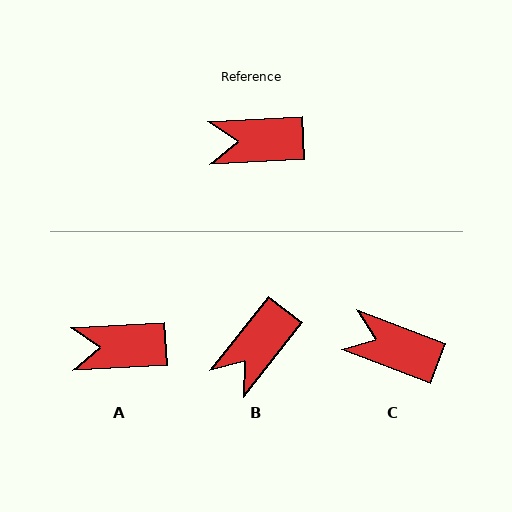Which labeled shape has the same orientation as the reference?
A.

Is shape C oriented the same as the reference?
No, it is off by about 24 degrees.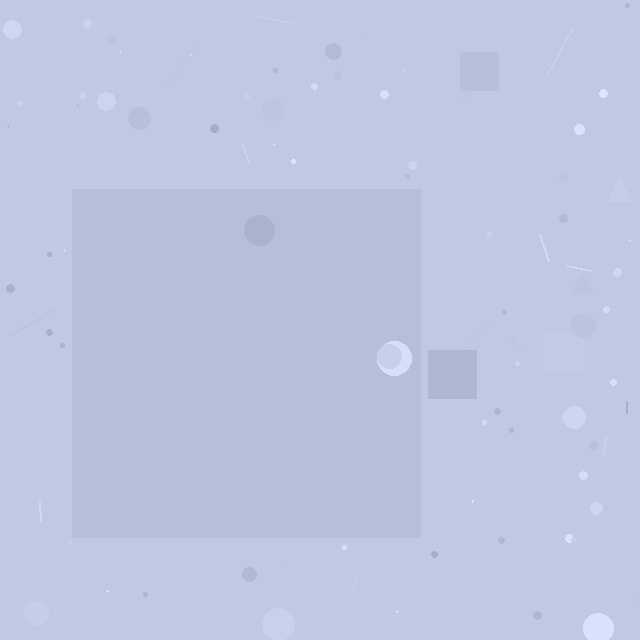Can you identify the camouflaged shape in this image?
The camouflaged shape is a square.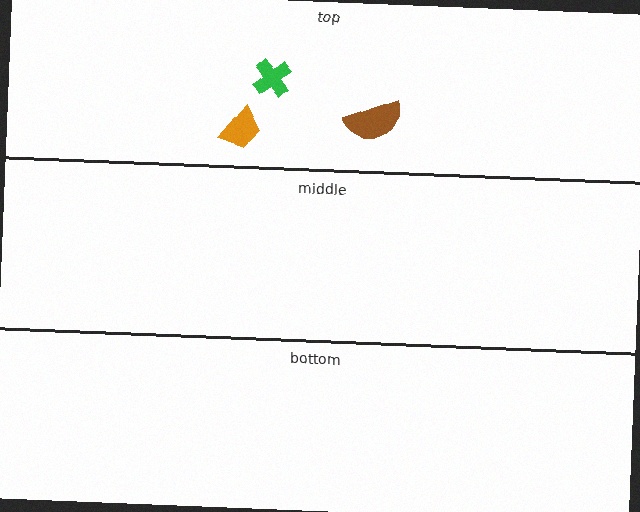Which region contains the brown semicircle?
The top region.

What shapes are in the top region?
The green cross, the orange trapezoid, the brown semicircle.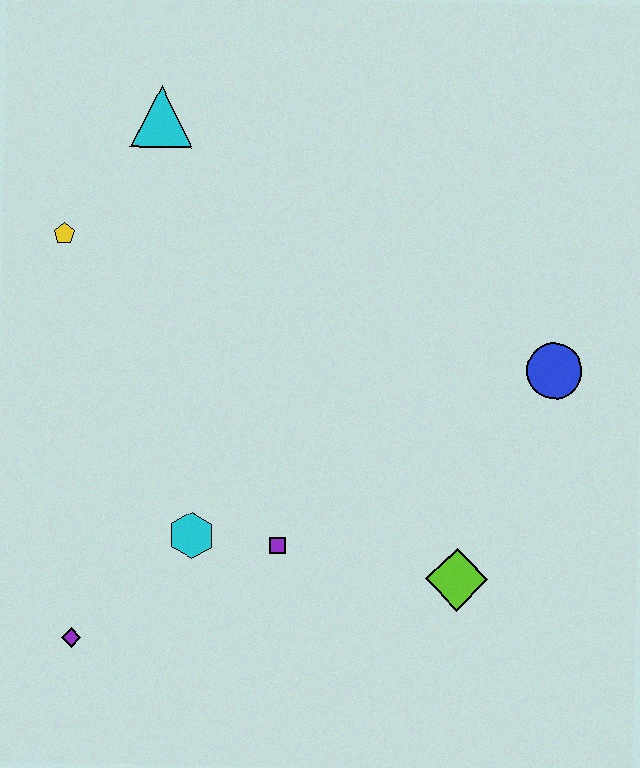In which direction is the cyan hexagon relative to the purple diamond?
The cyan hexagon is to the right of the purple diamond.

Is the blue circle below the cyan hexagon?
No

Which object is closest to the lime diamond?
The purple square is closest to the lime diamond.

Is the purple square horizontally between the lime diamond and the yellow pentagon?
Yes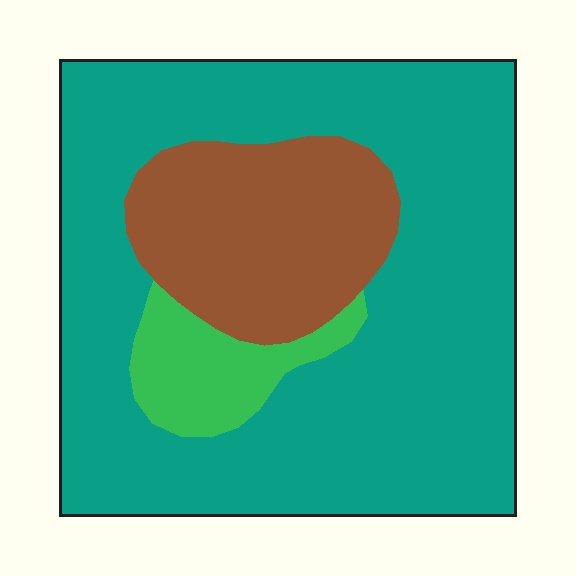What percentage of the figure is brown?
Brown covers around 20% of the figure.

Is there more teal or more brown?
Teal.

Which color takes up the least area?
Green, at roughly 10%.